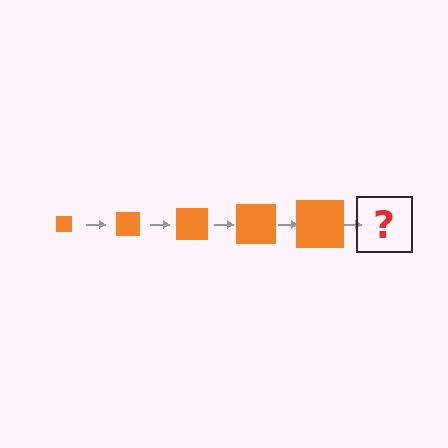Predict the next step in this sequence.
The next step is an orange square, larger than the previous one.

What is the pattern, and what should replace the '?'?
The pattern is that the square gets progressively larger each step. The '?' should be an orange square, larger than the previous one.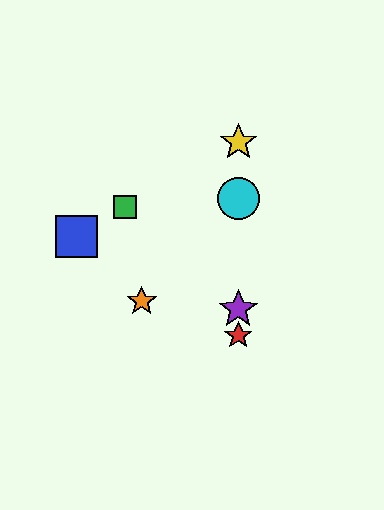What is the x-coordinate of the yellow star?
The yellow star is at x≈238.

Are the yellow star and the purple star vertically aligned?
Yes, both are at x≈238.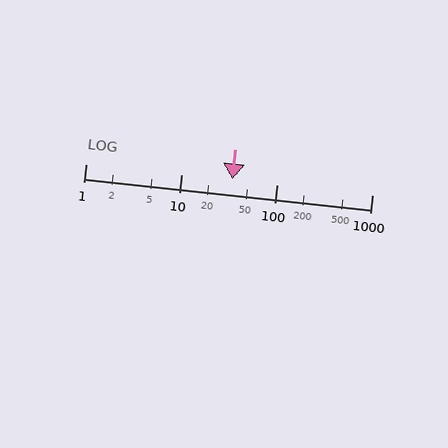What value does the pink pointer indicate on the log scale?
The pointer indicates approximately 34.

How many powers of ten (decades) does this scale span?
The scale spans 3 decades, from 1 to 1000.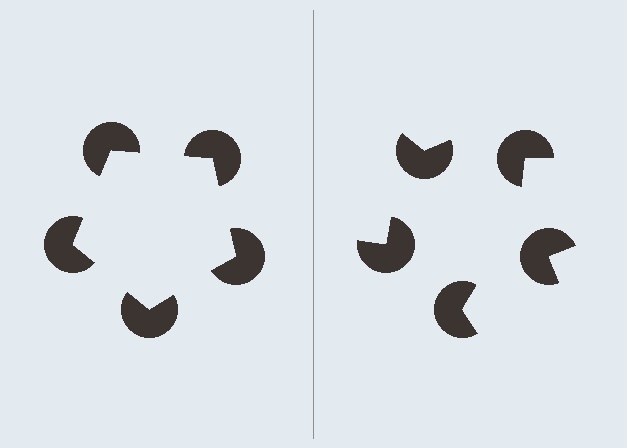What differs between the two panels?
The pac-man discs are positioned identically on both sides; only the wedge orientations differ. On the left they align to a pentagon; on the right they are misaligned.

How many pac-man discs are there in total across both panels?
10 — 5 on each side.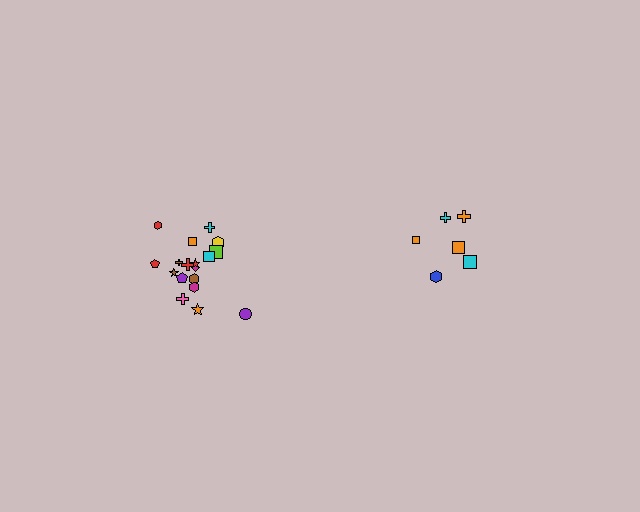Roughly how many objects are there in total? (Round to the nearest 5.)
Roughly 25 objects in total.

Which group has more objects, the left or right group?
The left group.